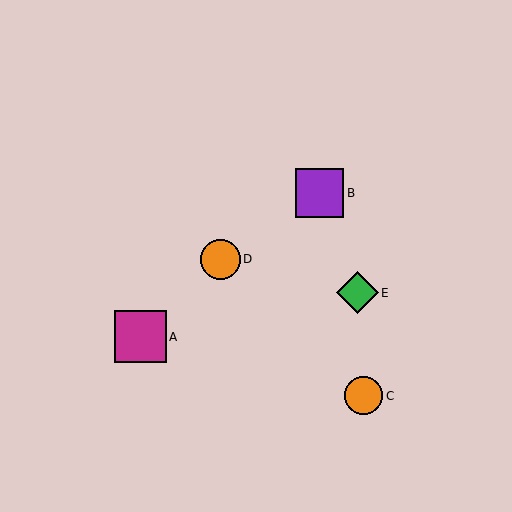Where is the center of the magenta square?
The center of the magenta square is at (141, 337).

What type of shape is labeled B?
Shape B is a purple square.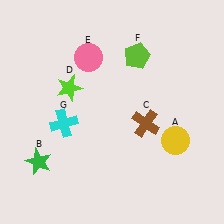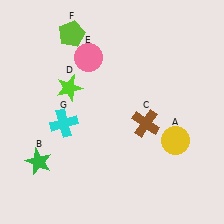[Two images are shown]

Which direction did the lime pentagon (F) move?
The lime pentagon (F) moved left.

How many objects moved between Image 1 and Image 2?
1 object moved between the two images.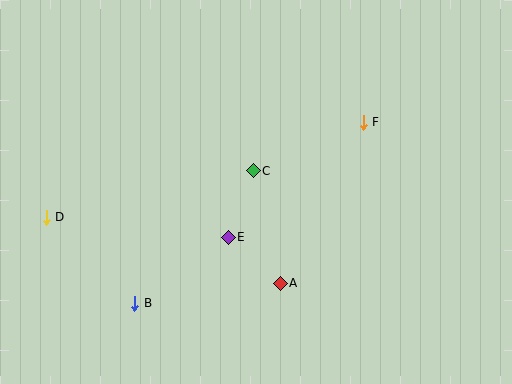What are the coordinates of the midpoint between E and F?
The midpoint between E and F is at (296, 180).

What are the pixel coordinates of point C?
Point C is at (253, 171).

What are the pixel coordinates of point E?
Point E is at (228, 237).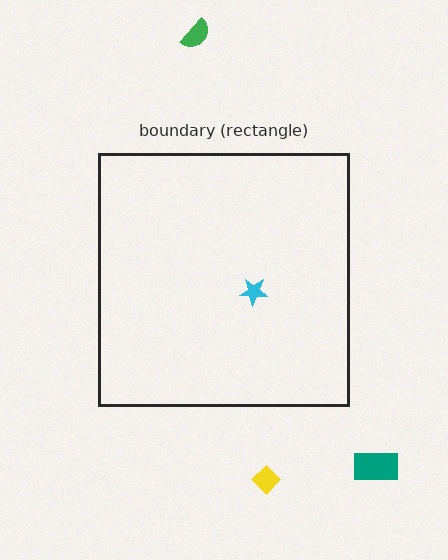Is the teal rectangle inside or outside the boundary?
Outside.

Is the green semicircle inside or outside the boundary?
Outside.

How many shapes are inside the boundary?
1 inside, 3 outside.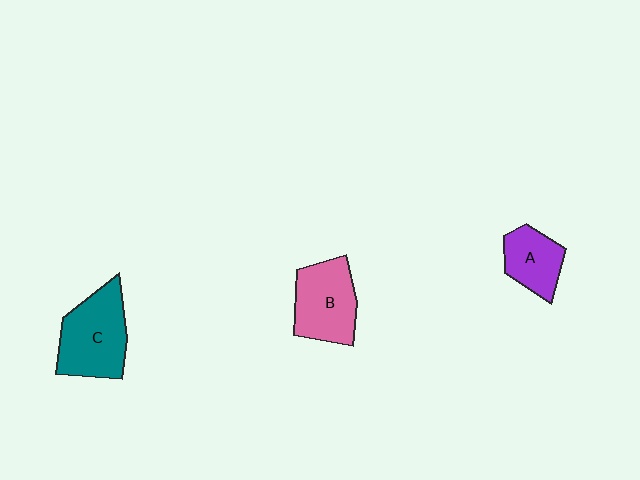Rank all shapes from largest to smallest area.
From largest to smallest: C (teal), B (pink), A (purple).